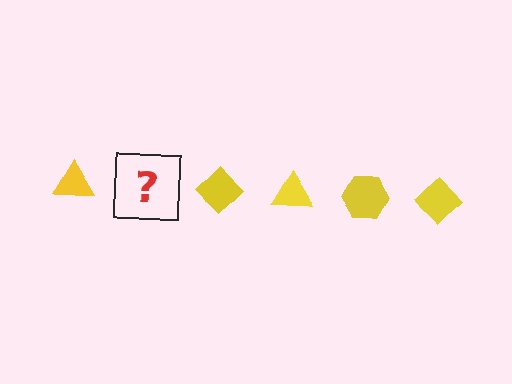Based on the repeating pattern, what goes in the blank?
The blank should be a yellow hexagon.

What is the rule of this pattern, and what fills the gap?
The rule is that the pattern cycles through triangle, hexagon, diamond shapes in yellow. The gap should be filled with a yellow hexagon.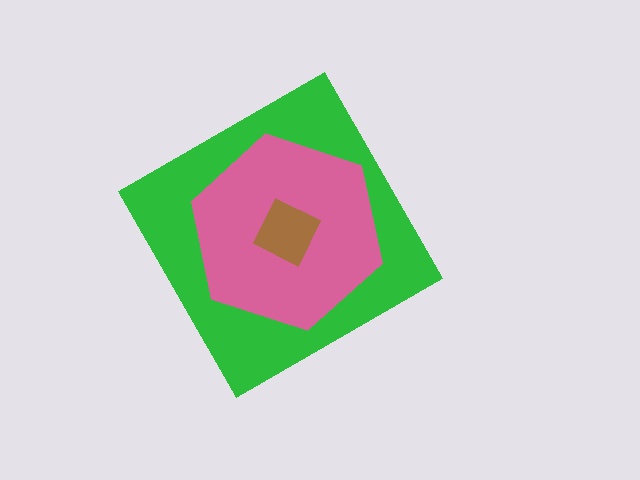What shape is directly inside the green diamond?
The pink hexagon.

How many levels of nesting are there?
3.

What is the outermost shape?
The green diamond.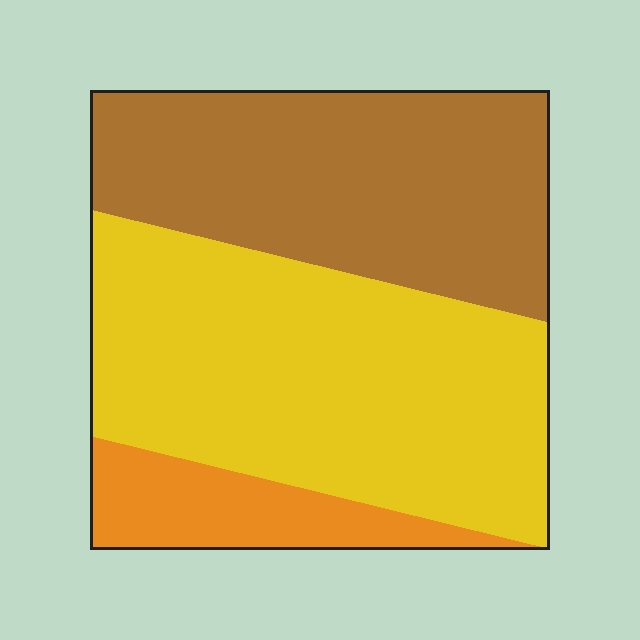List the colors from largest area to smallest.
From largest to smallest: yellow, brown, orange.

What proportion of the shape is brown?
Brown takes up about three eighths (3/8) of the shape.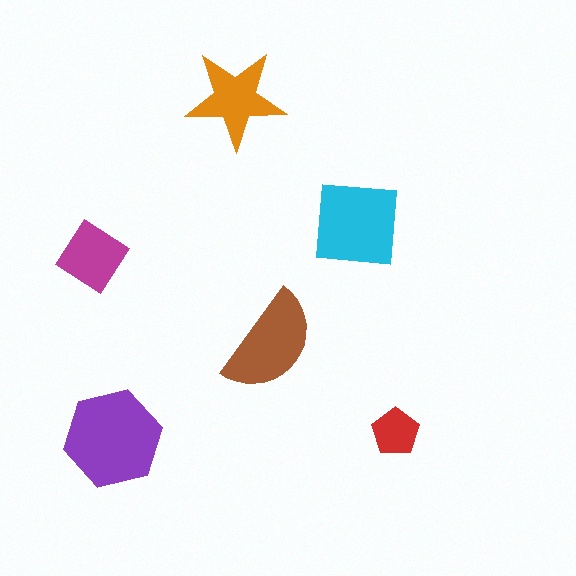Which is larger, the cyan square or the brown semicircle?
The cyan square.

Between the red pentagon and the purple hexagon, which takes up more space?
The purple hexagon.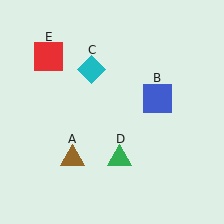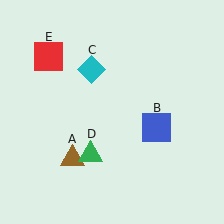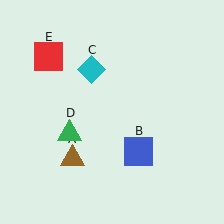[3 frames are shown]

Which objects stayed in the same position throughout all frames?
Brown triangle (object A) and cyan diamond (object C) and red square (object E) remained stationary.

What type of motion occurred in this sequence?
The blue square (object B), green triangle (object D) rotated clockwise around the center of the scene.